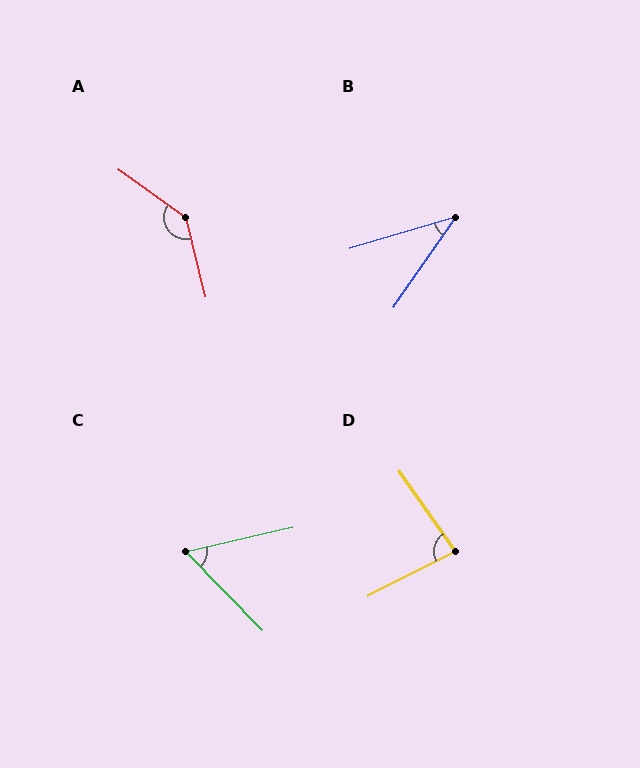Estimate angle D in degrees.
Approximately 82 degrees.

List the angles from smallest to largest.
B (39°), C (59°), D (82°), A (139°).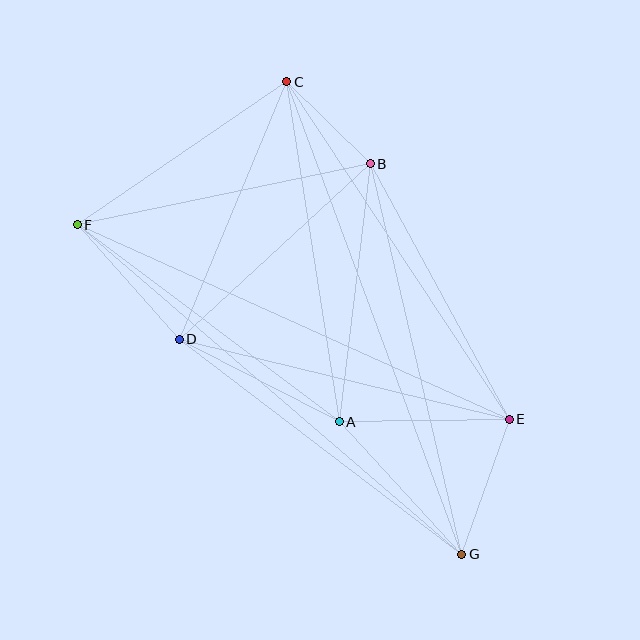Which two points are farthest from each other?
Points F and G are farthest from each other.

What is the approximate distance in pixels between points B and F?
The distance between B and F is approximately 299 pixels.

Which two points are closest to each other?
Points B and C are closest to each other.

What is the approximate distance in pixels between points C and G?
The distance between C and G is approximately 504 pixels.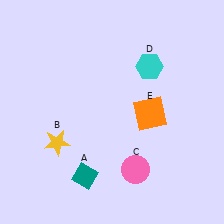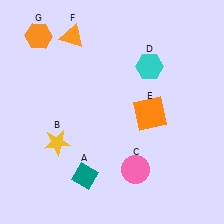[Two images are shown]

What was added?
An orange triangle (F), an orange hexagon (G) were added in Image 2.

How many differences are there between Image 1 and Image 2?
There are 2 differences between the two images.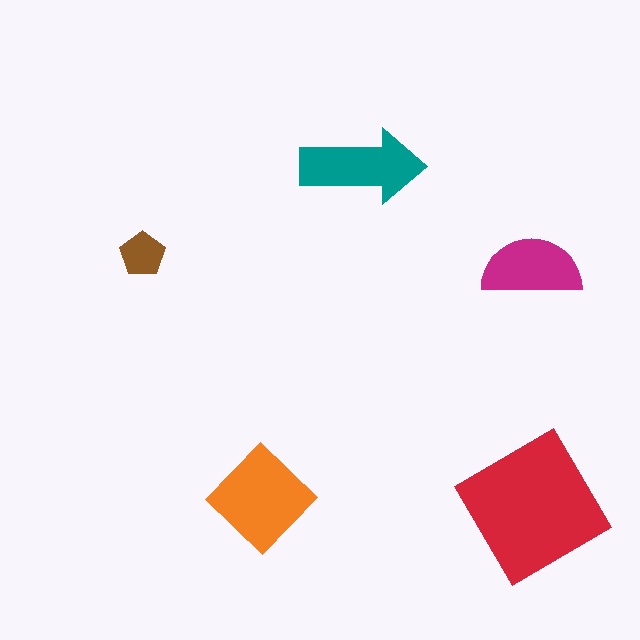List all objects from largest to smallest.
The red diamond, the orange diamond, the teal arrow, the magenta semicircle, the brown pentagon.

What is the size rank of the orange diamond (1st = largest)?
2nd.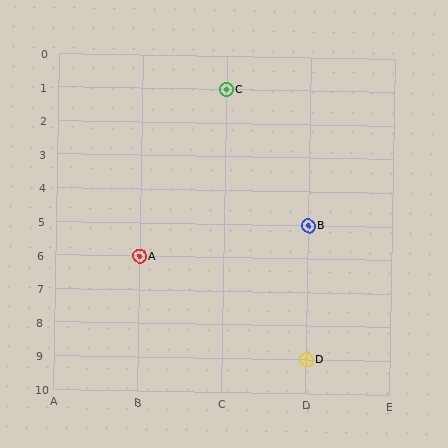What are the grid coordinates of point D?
Point D is at grid coordinates (D, 9).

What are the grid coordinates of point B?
Point B is at grid coordinates (D, 5).